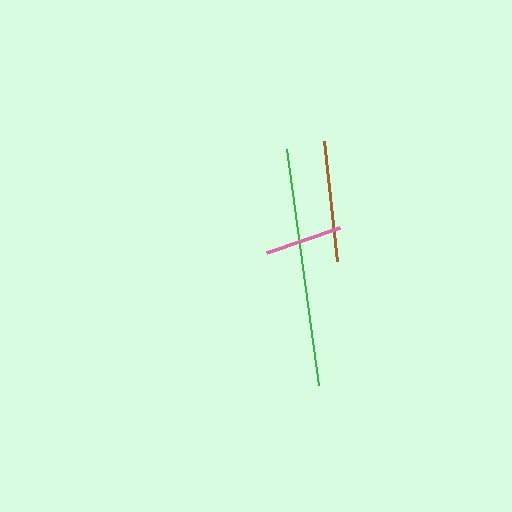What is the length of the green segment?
The green segment is approximately 238 pixels long.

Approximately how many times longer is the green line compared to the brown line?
The green line is approximately 2.0 times the length of the brown line.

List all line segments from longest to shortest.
From longest to shortest: green, brown, pink.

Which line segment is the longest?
The green line is the longest at approximately 238 pixels.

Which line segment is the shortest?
The pink line is the shortest at approximately 77 pixels.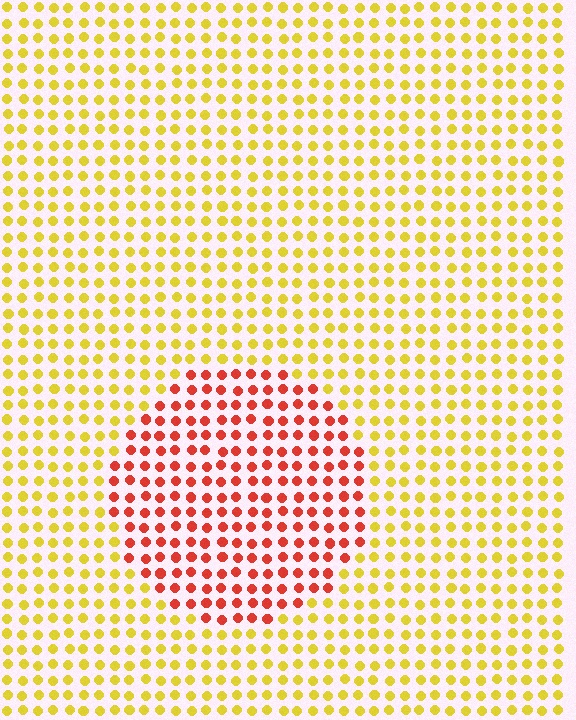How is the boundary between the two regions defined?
The boundary is defined purely by a slight shift in hue (about 53 degrees). Spacing, size, and orientation are identical on both sides.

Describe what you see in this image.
The image is filled with small yellow elements in a uniform arrangement. A circle-shaped region is visible where the elements are tinted to a slightly different hue, forming a subtle color boundary.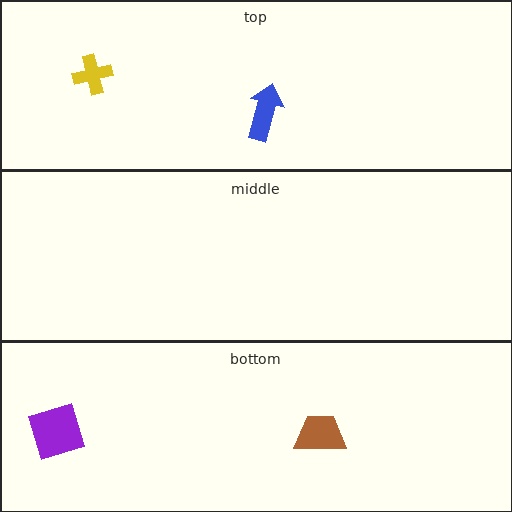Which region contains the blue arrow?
The top region.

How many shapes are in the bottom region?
2.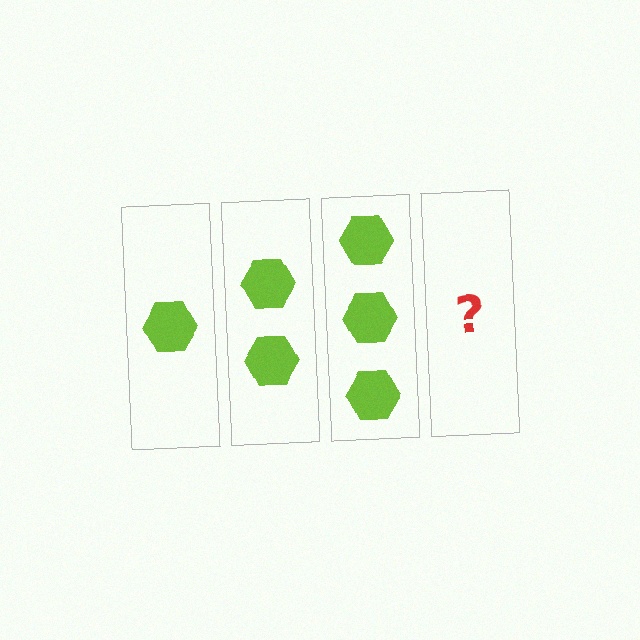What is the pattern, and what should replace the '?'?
The pattern is that each step adds one more hexagon. The '?' should be 4 hexagons.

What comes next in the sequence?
The next element should be 4 hexagons.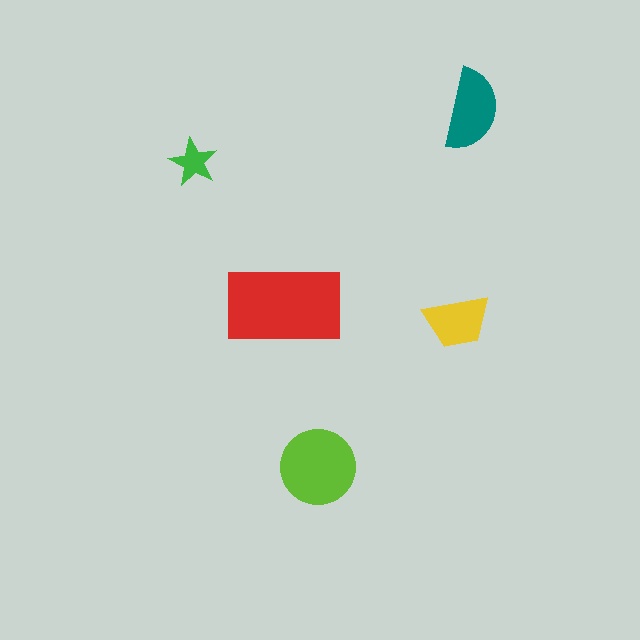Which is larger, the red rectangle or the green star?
The red rectangle.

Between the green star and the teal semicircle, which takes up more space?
The teal semicircle.